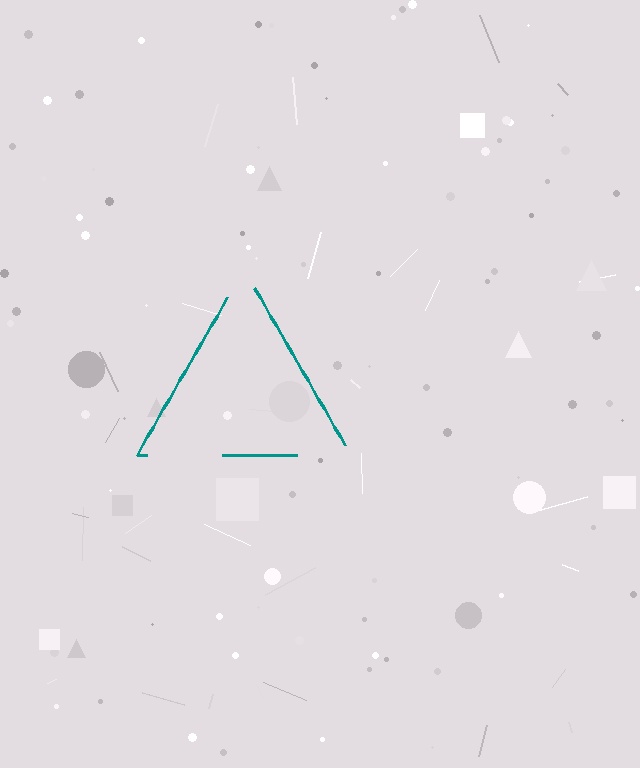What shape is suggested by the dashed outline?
The dashed outline suggests a triangle.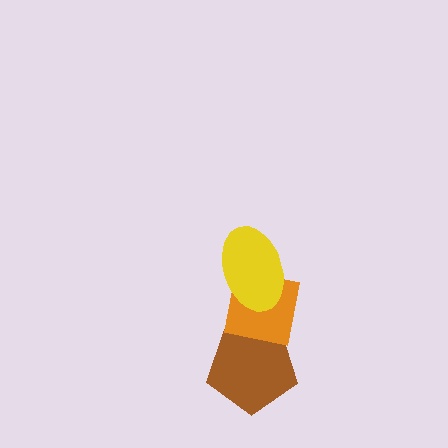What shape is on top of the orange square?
The yellow ellipse is on top of the orange square.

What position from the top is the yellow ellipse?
The yellow ellipse is 1st from the top.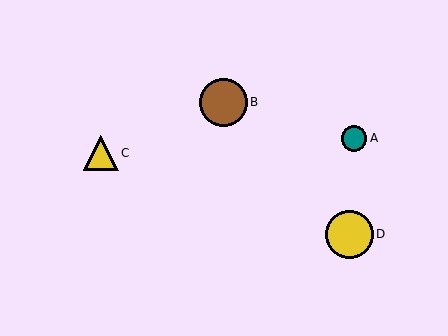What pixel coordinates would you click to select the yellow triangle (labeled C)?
Click at (101, 153) to select the yellow triangle C.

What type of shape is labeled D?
Shape D is a yellow circle.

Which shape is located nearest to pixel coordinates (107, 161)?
The yellow triangle (labeled C) at (101, 153) is nearest to that location.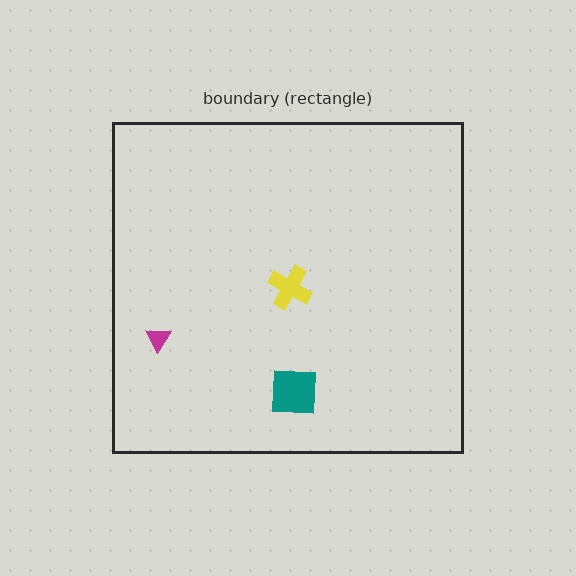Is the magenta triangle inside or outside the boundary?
Inside.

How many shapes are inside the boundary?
3 inside, 0 outside.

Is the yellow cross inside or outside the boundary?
Inside.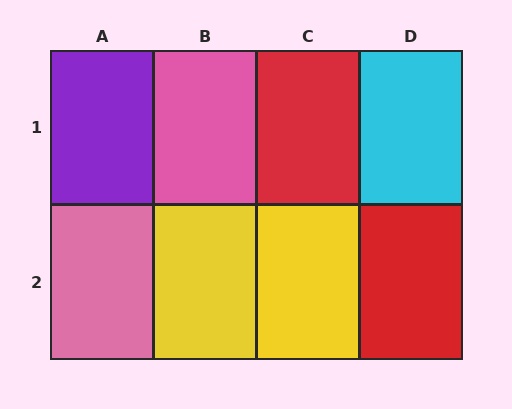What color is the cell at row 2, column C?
Yellow.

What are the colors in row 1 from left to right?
Purple, pink, red, cyan.